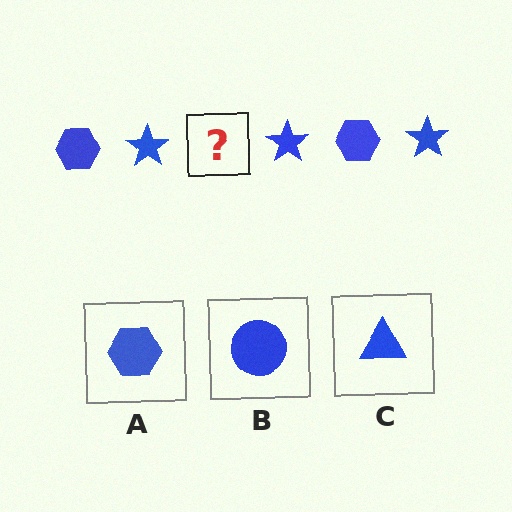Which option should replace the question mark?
Option A.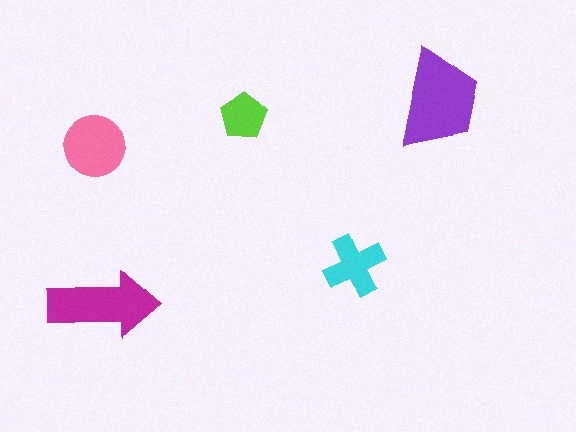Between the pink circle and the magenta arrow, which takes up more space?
The magenta arrow.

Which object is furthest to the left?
The pink circle is leftmost.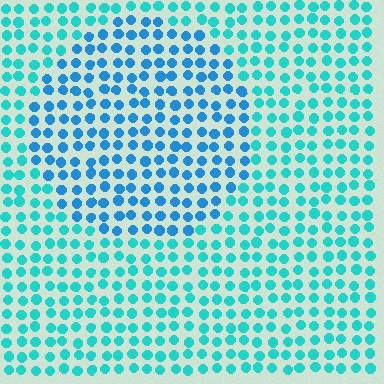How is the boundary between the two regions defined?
The boundary is defined purely by a slight shift in hue (about 28 degrees). Spacing, size, and orientation are identical on both sides.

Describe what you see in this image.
The image is filled with small cyan elements in a uniform arrangement. A circle-shaped region is visible where the elements are tinted to a slightly different hue, forming a subtle color boundary.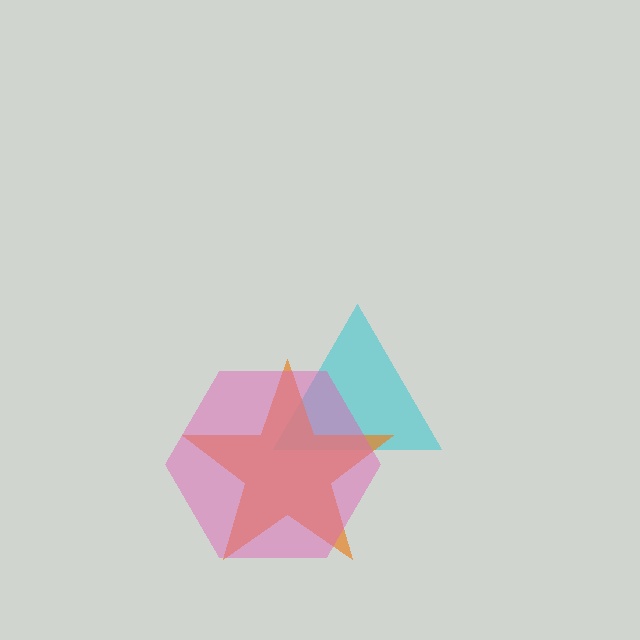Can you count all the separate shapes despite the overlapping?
Yes, there are 3 separate shapes.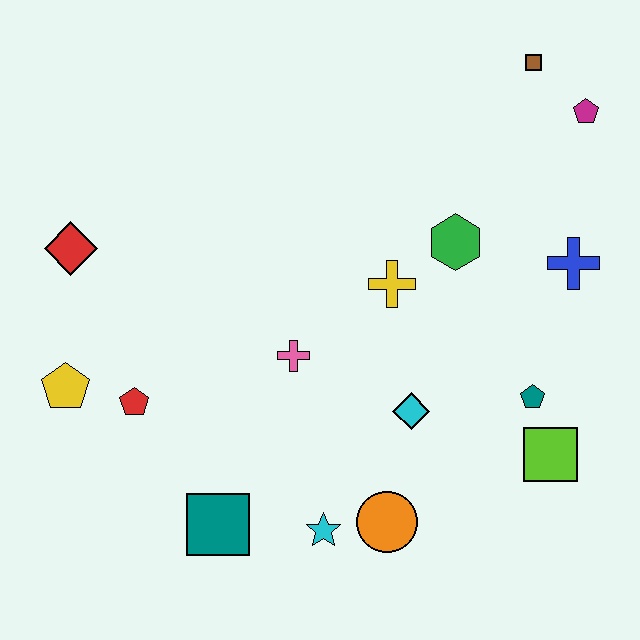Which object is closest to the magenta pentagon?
The brown square is closest to the magenta pentagon.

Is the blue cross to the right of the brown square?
Yes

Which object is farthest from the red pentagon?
The magenta pentagon is farthest from the red pentagon.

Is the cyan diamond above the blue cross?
No